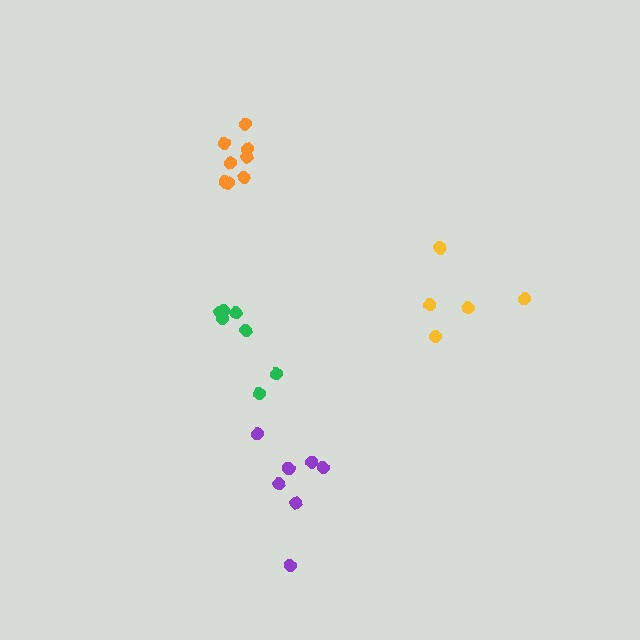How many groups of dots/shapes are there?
There are 4 groups.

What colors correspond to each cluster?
The clusters are colored: yellow, orange, purple, green.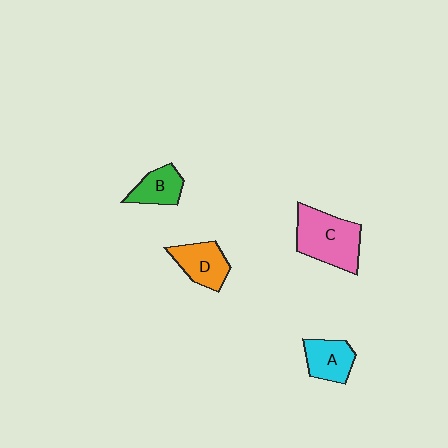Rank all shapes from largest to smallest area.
From largest to smallest: C (pink), D (orange), A (cyan), B (green).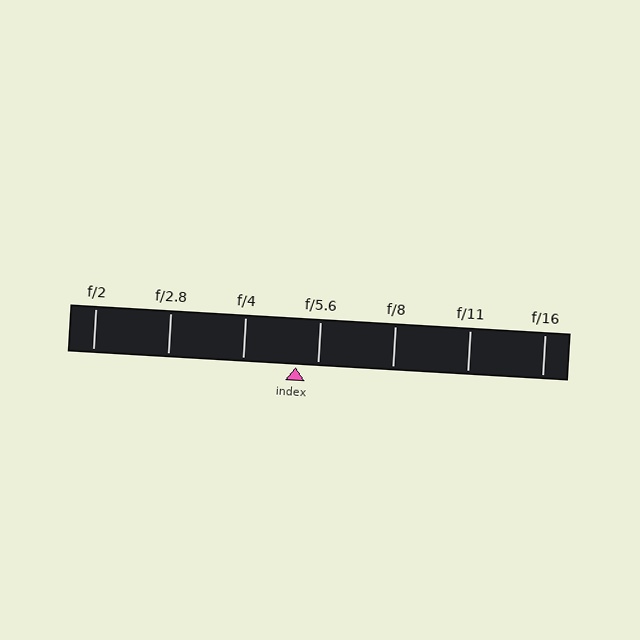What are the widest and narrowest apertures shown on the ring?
The widest aperture shown is f/2 and the narrowest is f/16.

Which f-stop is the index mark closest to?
The index mark is closest to f/5.6.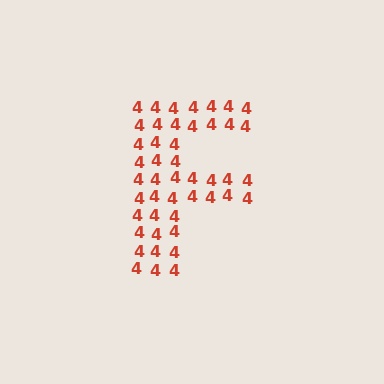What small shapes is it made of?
It is made of small digit 4's.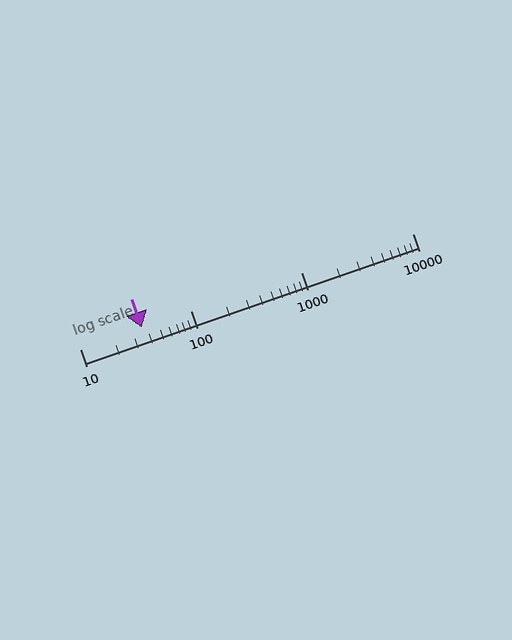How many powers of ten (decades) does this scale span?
The scale spans 3 decades, from 10 to 10000.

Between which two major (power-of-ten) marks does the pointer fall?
The pointer is between 10 and 100.